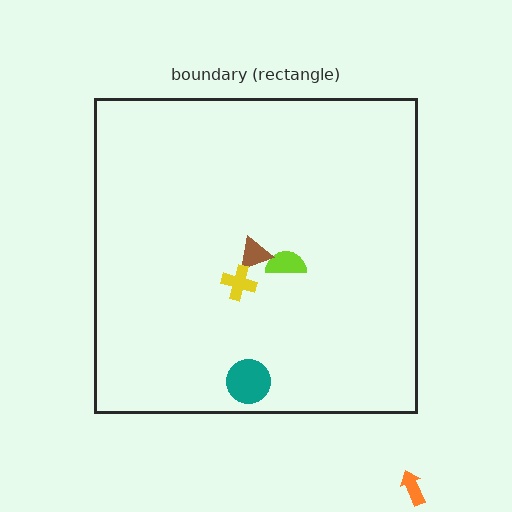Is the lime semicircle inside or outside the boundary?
Inside.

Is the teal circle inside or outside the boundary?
Inside.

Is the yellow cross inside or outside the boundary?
Inside.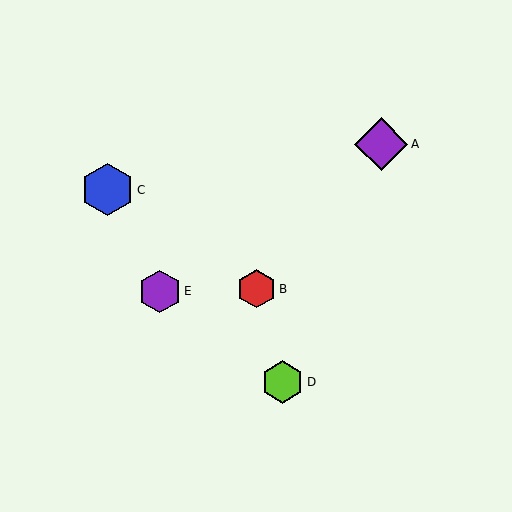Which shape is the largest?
The purple diamond (labeled A) is the largest.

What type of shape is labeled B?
Shape B is a red hexagon.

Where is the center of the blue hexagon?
The center of the blue hexagon is at (108, 190).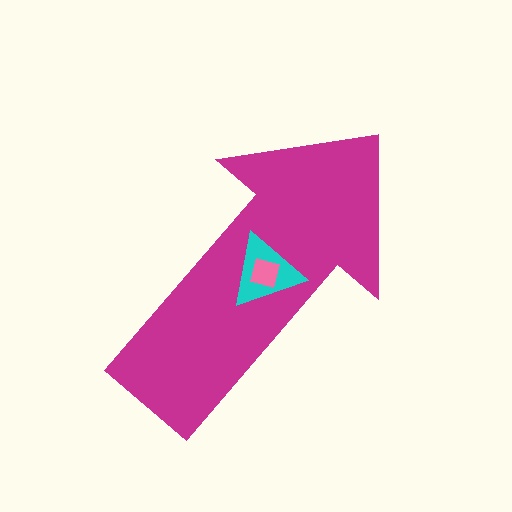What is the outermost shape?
The magenta arrow.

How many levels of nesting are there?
3.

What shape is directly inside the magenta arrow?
The cyan triangle.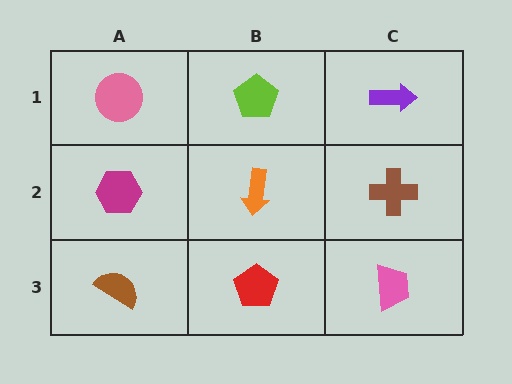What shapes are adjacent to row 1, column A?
A magenta hexagon (row 2, column A), a lime pentagon (row 1, column B).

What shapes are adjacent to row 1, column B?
An orange arrow (row 2, column B), a pink circle (row 1, column A), a purple arrow (row 1, column C).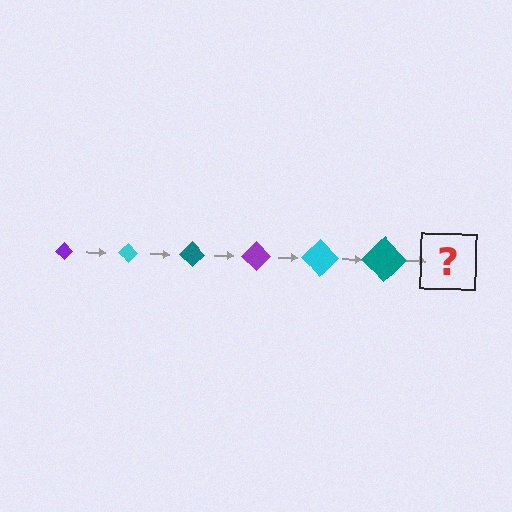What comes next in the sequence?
The next element should be a purple diamond, larger than the previous one.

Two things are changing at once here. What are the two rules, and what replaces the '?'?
The two rules are that the diamond grows larger each step and the color cycles through purple, cyan, and teal. The '?' should be a purple diamond, larger than the previous one.